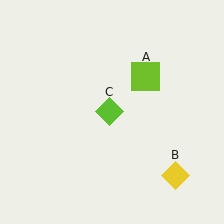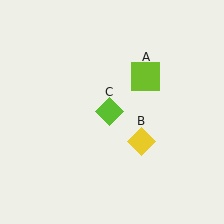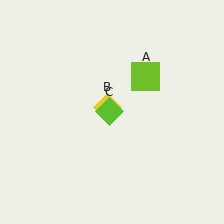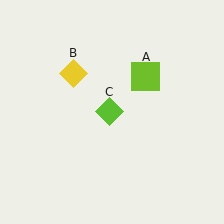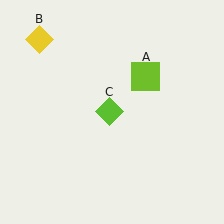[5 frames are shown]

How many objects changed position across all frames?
1 object changed position: yellow diamond (object B).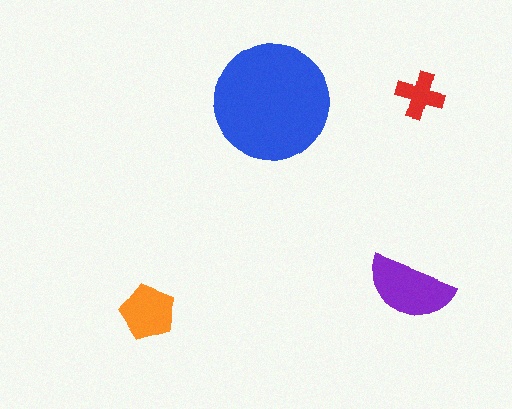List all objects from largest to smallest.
The blue circle, the purple semicircle, the orange pentagon, the red cross.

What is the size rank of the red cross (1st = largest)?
4th.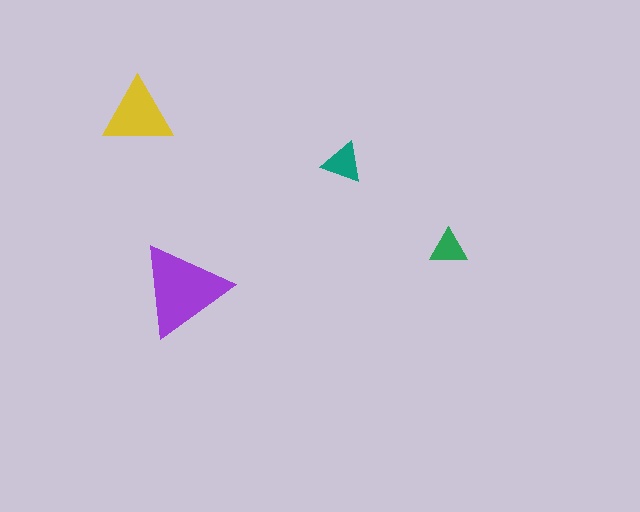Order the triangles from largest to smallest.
the purple one, the yellow one, the teal one, the green one.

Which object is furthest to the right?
The green triangle is rightmost.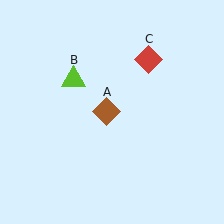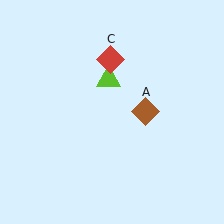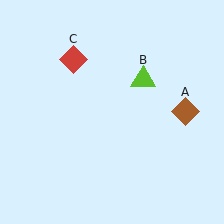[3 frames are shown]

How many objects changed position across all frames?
3 objects changed position: brown diamond (object A), lime triangle (object B), red diamond (object C).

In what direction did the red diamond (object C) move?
The red diamond (object C) moved left.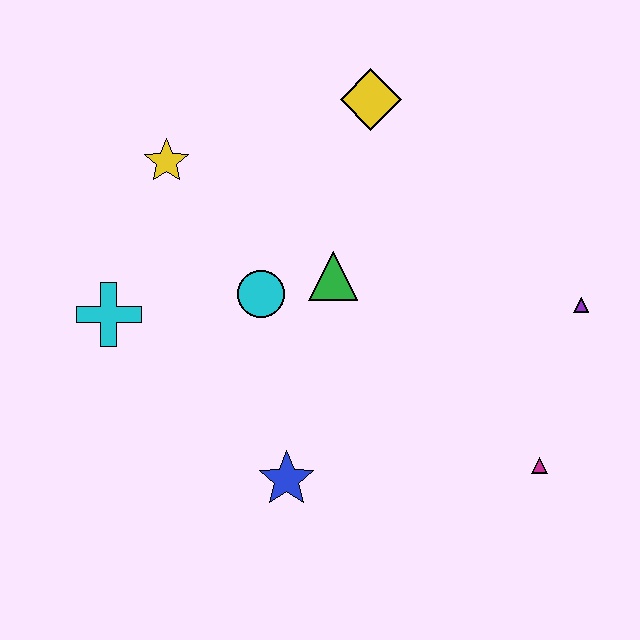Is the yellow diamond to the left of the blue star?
No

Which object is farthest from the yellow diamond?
The magenta triangle is farthest from the yellow diamond.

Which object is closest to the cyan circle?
The green triangle is closest to the cyan circle.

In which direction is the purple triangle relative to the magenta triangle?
The purple triangle is above the magenta triangle.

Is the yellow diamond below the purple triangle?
No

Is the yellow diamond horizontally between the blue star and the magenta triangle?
Yes